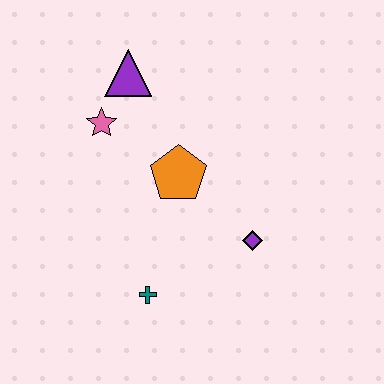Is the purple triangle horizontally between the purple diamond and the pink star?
Yes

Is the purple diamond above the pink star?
No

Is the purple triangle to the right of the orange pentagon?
No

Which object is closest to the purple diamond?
The orange pentagon is closest to the purple diamond.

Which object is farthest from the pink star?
The purple diamond is farthest from the pink star.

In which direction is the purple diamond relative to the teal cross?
The purple diamond is to the right of the teal cross.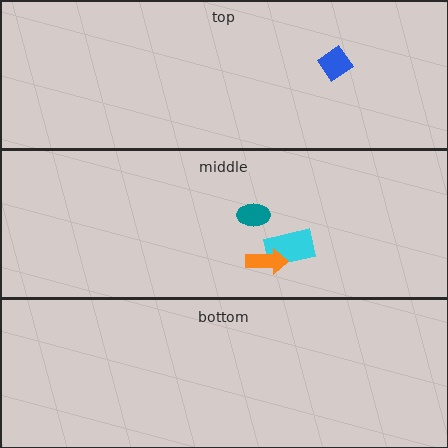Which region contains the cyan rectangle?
The middle region.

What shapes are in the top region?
The blue diamond.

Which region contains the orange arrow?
The middle region.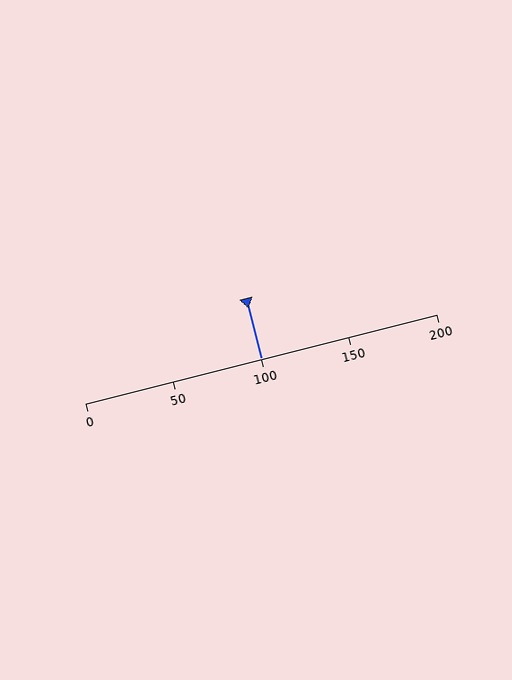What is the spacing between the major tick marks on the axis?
The major ticks are spaced 50 apart.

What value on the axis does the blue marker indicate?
The marker indicates approximately 100.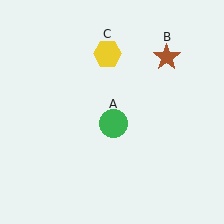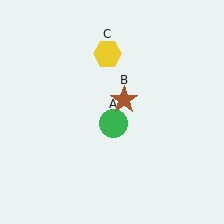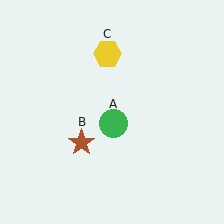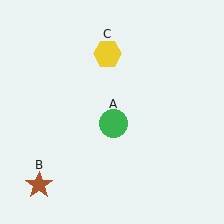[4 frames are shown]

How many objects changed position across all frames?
1 object changed position: brown star (object B).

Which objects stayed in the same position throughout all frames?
Green circle (object A) and yellow hexagon (object C) remained stationary.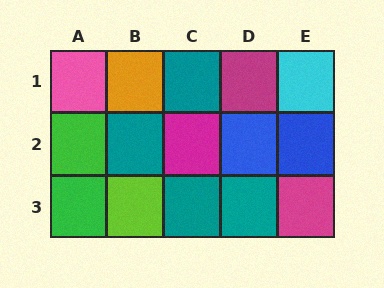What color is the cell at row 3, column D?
Teal.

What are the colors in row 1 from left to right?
Pink, orange, teal, magenta, cyan.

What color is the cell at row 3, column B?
Lime.